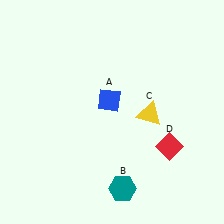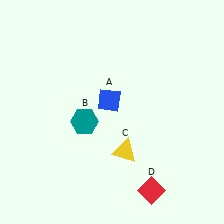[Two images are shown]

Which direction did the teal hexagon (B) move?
The teal hexagon (B) moved up.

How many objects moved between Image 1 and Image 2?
3 objects moved between the two images.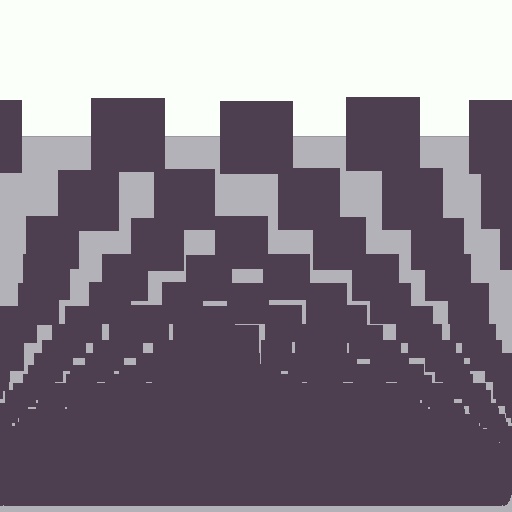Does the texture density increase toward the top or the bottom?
Density increases toward the bottom.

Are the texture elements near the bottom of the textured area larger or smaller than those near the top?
Smaller. The gradient is inverted — elements near the bottom are smaller and denser.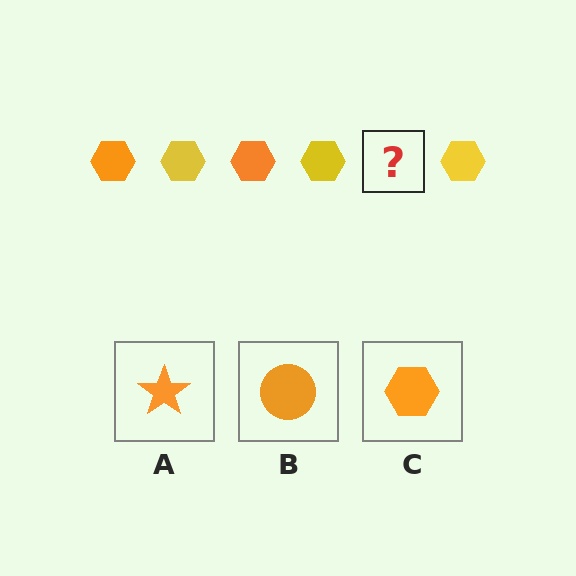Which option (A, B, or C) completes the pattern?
C.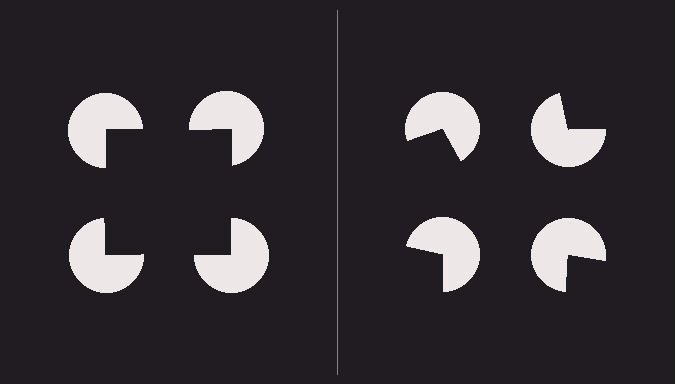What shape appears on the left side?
An illusory square.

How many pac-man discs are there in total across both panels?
8 — 4 on each side.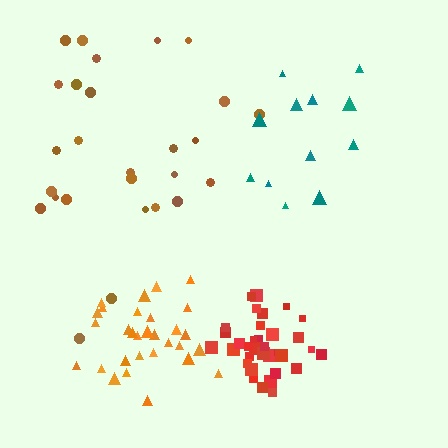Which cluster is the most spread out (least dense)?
Brown.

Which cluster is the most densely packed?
Red.